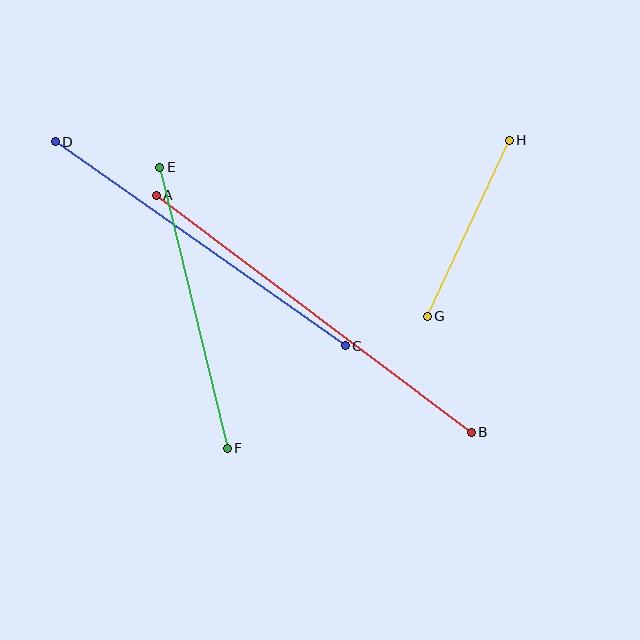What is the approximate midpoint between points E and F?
The midpoint is at approximately (193, 308) pixels.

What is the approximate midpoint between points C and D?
The midpoint is at approximately (200, 244) pixels.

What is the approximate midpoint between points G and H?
The midpoint is at approximately (468, 228) pixels.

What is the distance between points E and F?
The distance is approximately 289 pixels.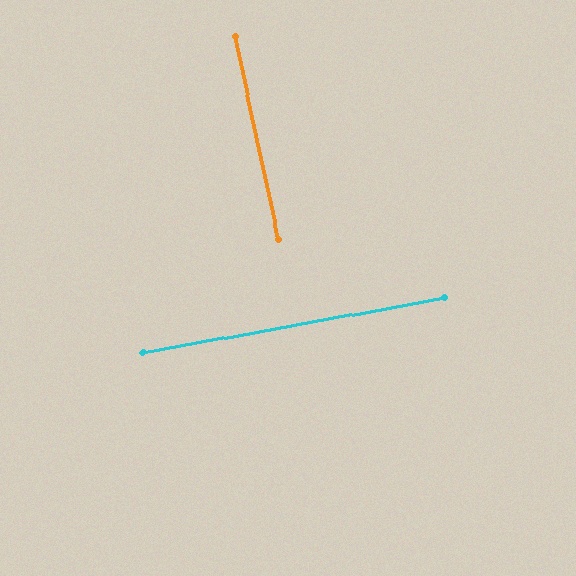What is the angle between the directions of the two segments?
Approximately 88 degrees.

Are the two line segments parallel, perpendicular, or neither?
Perpendicular — they meet at approximately 88°.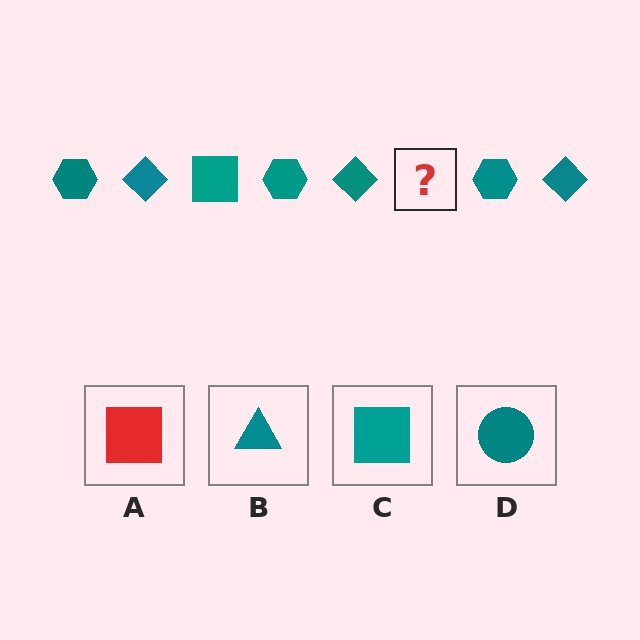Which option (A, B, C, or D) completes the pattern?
C.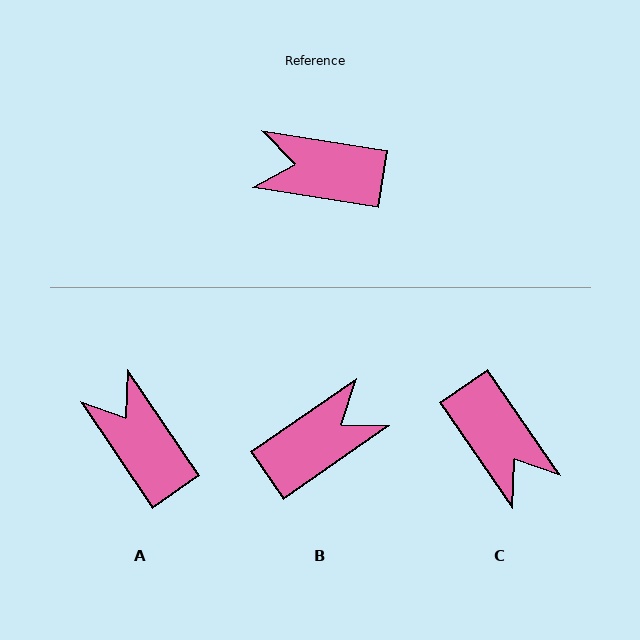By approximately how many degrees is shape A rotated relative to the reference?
Approximately 47 degrees clockwise.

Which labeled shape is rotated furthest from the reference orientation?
B, about 136 degrees away.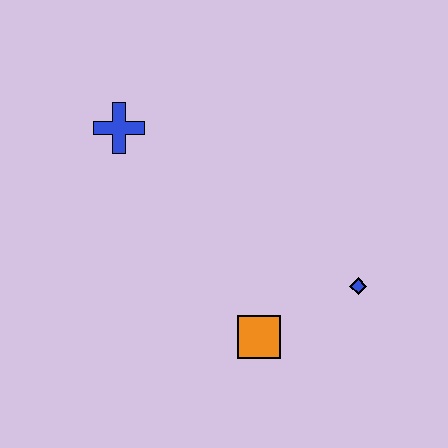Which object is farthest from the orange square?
The blue cross is farthest from the orange square.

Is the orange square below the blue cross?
Yes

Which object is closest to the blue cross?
The orange square is closest to the blue cross.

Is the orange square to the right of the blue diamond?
No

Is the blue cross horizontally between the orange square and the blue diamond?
No